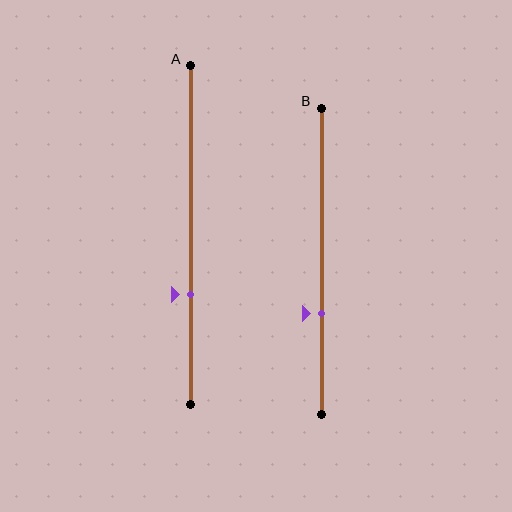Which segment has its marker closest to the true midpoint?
Segment B has its marker closest to the true midpoint.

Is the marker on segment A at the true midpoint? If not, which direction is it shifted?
No, the marker on segment A is shifted downward by about 18% of the segment length.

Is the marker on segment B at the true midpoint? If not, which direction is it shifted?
No, the marker on segment B is shifted downward by about 17% of the segment length.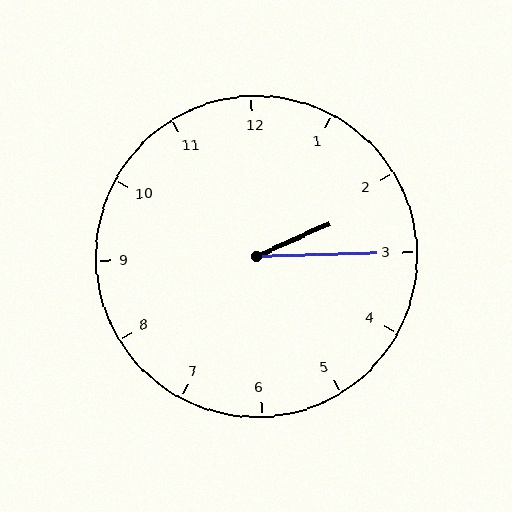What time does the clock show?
2:15.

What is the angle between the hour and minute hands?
Approximately 22 degrees.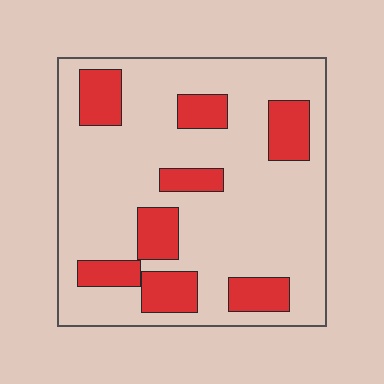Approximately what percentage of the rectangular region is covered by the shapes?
Approximately 25%.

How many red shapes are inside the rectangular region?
8.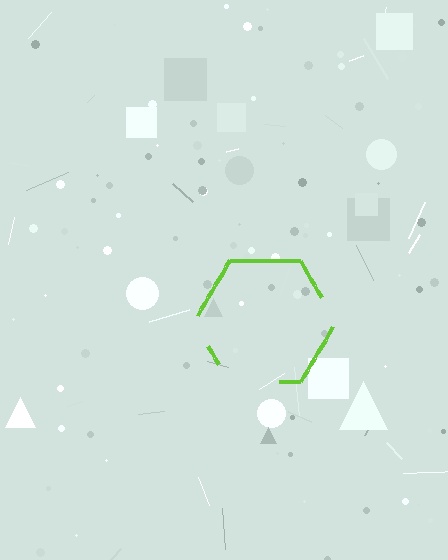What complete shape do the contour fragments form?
The contour fragments form a hexagon.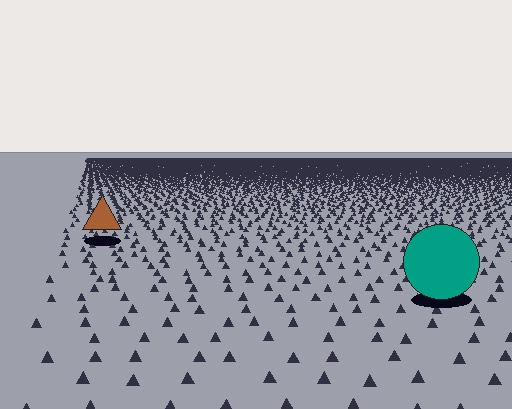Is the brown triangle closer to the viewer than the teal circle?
No. The teal circle is closer — you can tell from the texture gradient: the ground texture is coarser near it.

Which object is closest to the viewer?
The teal circle is closest. The texture marks near it are larger and more spread out.